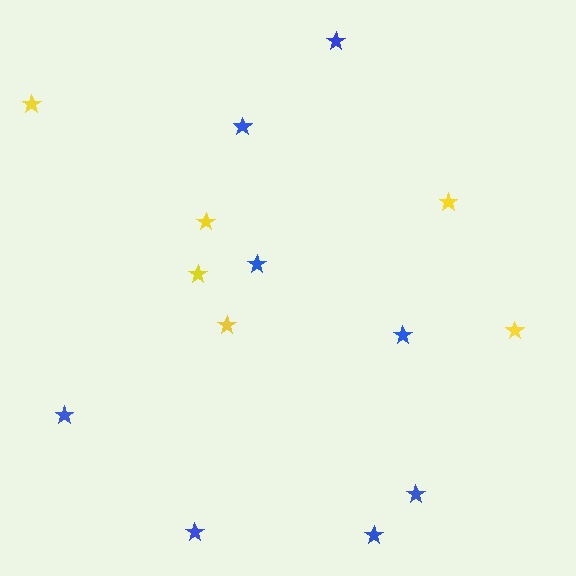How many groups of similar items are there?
There are 2 groups: one group of blue stars (8) and one group of yellow stars (6).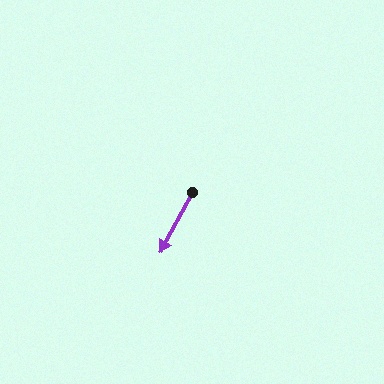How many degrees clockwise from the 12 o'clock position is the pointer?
Approximately 208 degrees.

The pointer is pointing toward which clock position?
Roughly 7 o'clock.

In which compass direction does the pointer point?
Southwest.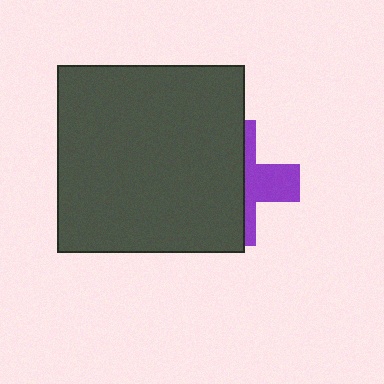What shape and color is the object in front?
The object in front is a dark gray square.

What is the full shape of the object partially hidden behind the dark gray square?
The partially hidden object is a purple cross.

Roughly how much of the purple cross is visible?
A small part of it is visible (roughly 36%).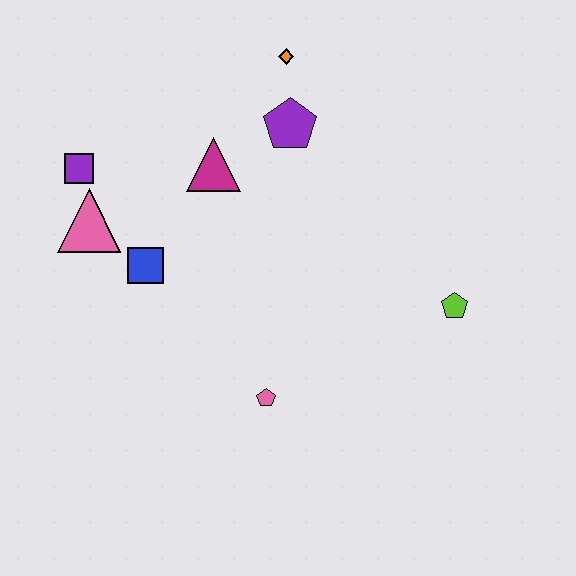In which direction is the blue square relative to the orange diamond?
The blue square is below the orange diamond.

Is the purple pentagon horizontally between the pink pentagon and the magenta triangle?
No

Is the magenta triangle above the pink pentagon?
Yes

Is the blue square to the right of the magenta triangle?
No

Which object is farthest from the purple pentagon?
The pink pentagon is farthest from the purple pentagon.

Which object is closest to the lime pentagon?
The pink pentagon is closest to the lime pentagon.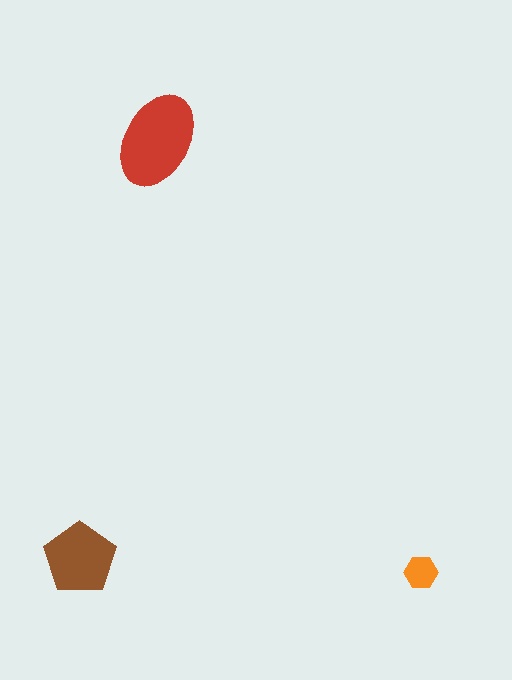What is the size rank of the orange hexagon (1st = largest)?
3rd.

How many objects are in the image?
There are 3 objects in the image.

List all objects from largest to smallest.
The red ellipse, the brown pentagon, the orange hexagon.